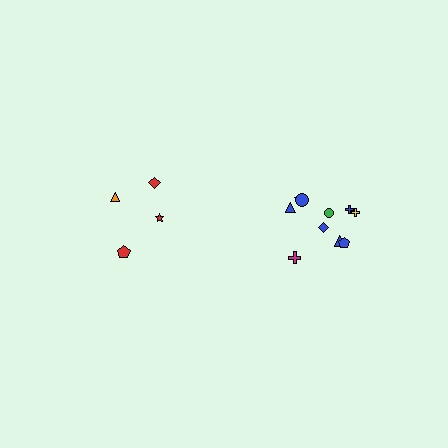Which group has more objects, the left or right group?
The right group.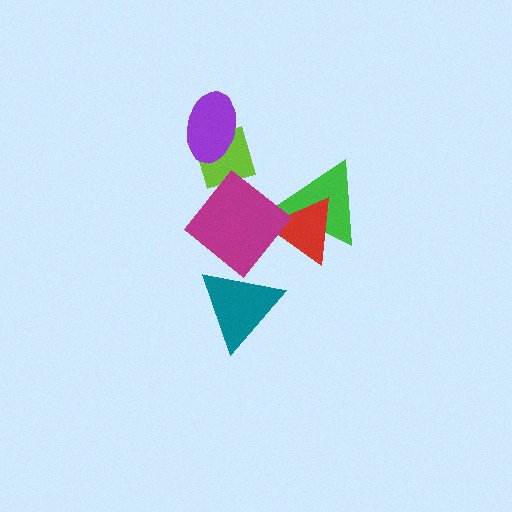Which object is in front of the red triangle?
The magenta diamond is in front of the red triangle.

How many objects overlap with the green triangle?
1 object overlaps with the green triangle.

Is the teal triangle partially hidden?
No, no other shape covers it.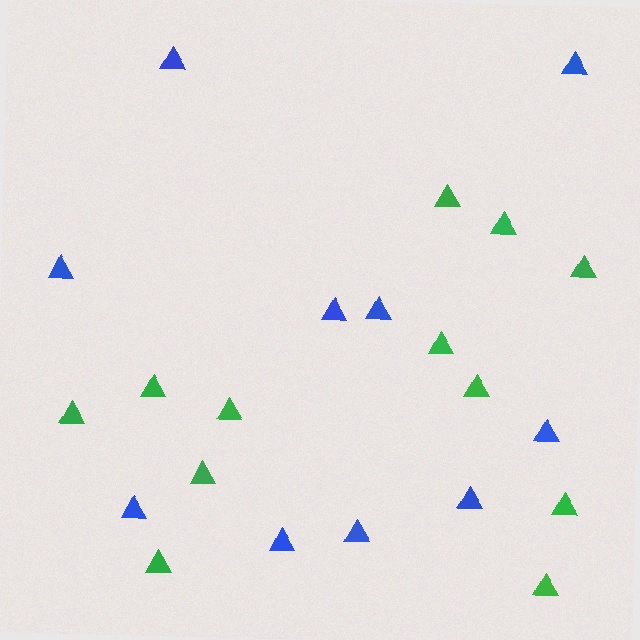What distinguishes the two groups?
There are 2 groups: one group of green triangles (12) and one group of blue triangles (10).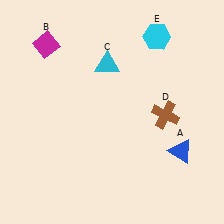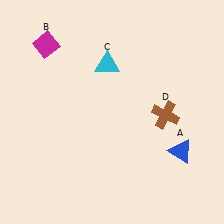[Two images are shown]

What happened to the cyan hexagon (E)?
The cyan hexagon (E) was removed in Image 2. It was in the top-right area of Image 1.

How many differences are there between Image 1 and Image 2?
There is 1 difference between the two images.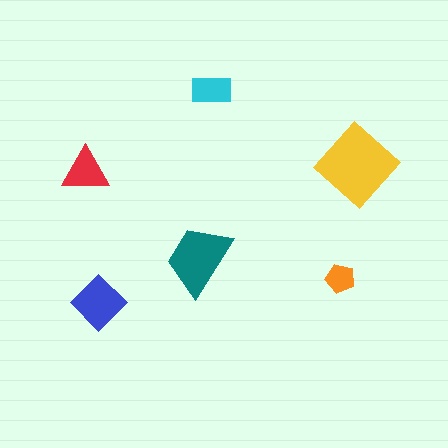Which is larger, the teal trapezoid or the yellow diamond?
The yellow diamond.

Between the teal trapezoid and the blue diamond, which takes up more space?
The teal trapezoid.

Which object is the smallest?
The orange pentagon.